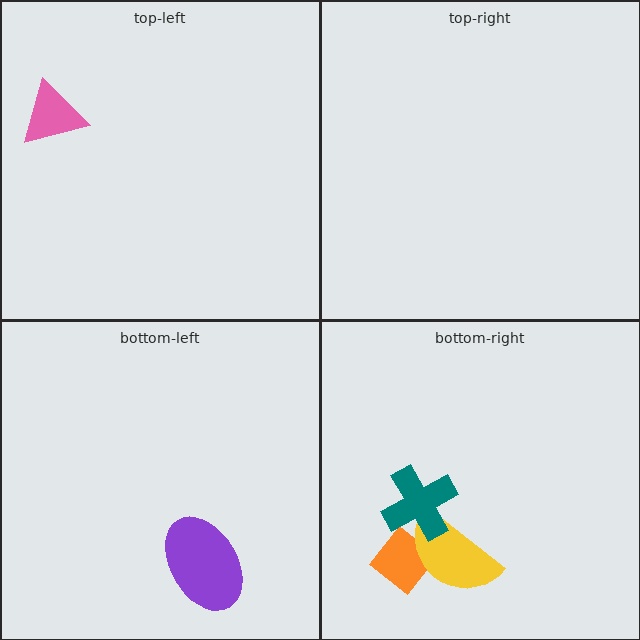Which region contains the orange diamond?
The bottom-right region.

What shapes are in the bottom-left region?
The purple ellipse.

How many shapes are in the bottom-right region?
3.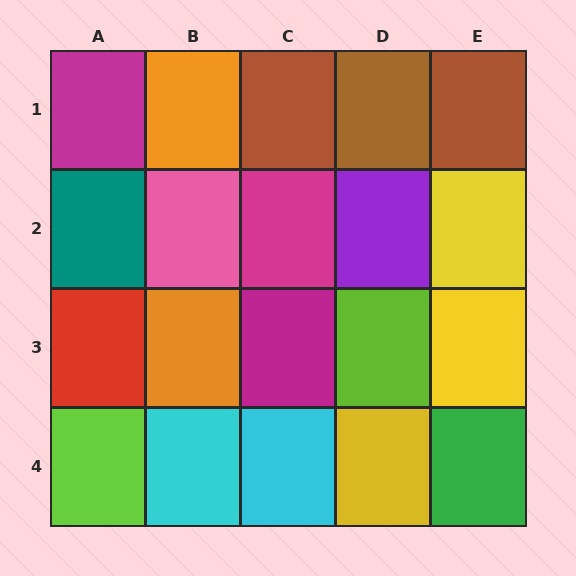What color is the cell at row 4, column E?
Green.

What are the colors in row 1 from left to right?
Magenta, orange, brown, brown, brown.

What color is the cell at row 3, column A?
Red.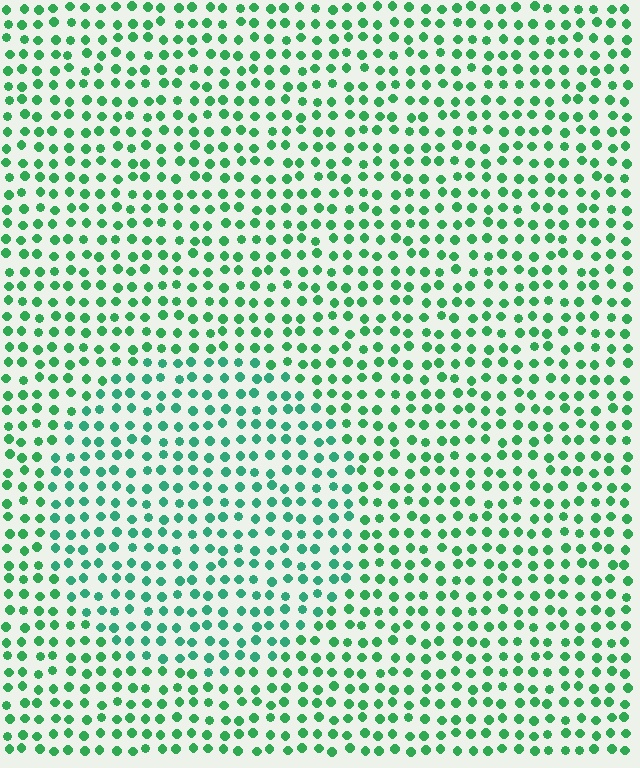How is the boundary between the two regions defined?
The boundary is defined purely by a slight shift in hue (about 20 degrees). Spacing, size, and orientation are identical on both sides.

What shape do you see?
I see a circle.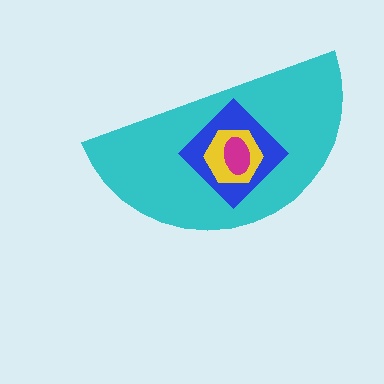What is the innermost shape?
The magenta ellipse.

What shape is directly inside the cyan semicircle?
The blue diamond.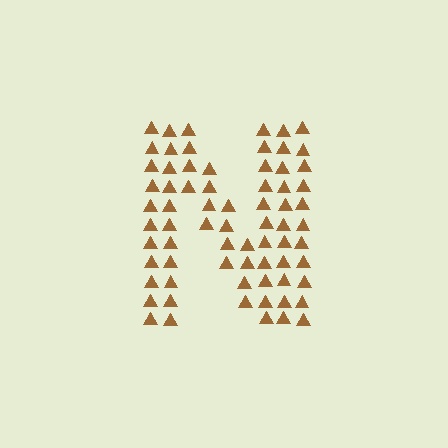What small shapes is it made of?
It is made of small triangles.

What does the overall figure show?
The overall figure shows the letter N.